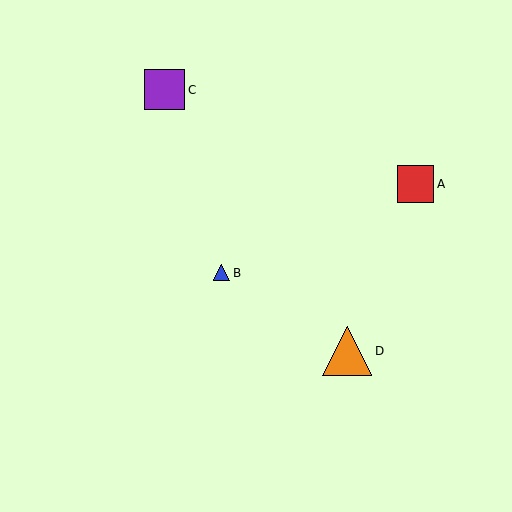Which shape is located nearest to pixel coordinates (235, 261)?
The blue triangle (labeled B) at (222, 273) is nearest to that location.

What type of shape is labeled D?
Shape D is an orange triangle.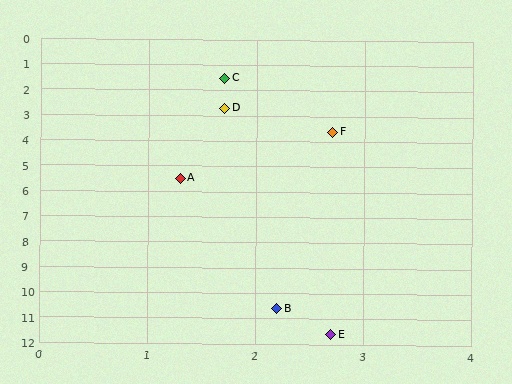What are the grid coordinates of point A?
Point A is at approximately (1.3, 5.5).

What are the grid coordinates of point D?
Point D is at approximately (1.7, 2.7).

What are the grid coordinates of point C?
Point C is at approximately (1.7, 1.5).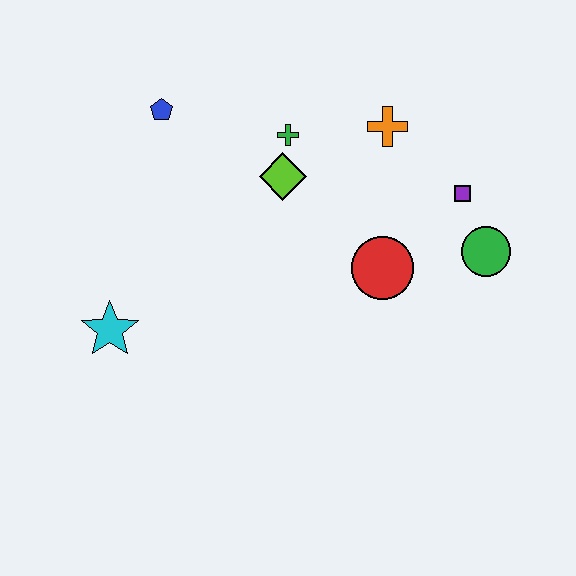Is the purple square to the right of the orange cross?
Yes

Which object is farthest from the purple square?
The cyan star is farthest from the purple square.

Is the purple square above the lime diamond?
No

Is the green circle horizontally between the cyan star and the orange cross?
No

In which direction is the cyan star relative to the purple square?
The cyan star is to the left of the purple square.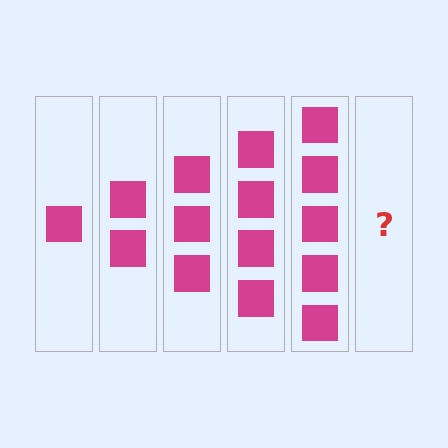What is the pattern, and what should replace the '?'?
The pattern is that each step adds one more square. The '?' should be 6 squares.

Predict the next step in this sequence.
The next step is 6 squares.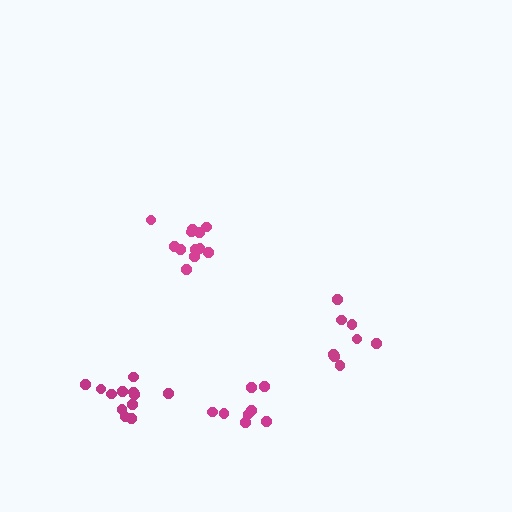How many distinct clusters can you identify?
There are 4 distinct clusters.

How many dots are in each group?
Group 1: 12 dots, Group 2: 12 dots, Group 3: 8 dots, Group 4: 8 dots (40 total).